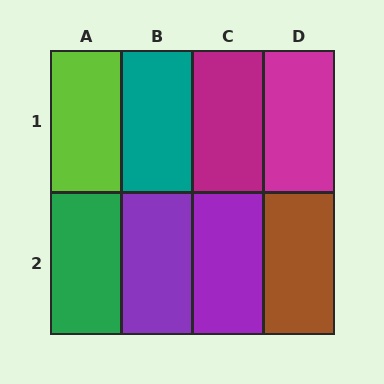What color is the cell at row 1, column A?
Lime.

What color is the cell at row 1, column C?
Magenta.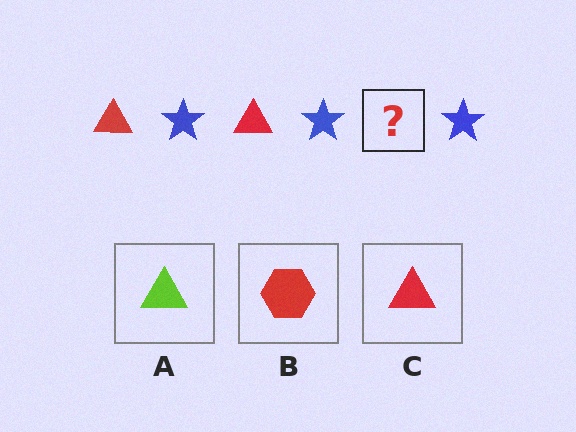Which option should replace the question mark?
Option C.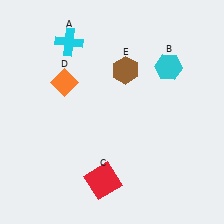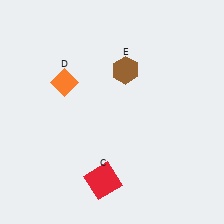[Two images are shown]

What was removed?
The cyan cross (A), the cyan hexagon (B) were removed in Image 2.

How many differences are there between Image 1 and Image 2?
There are 2 differences between the two images.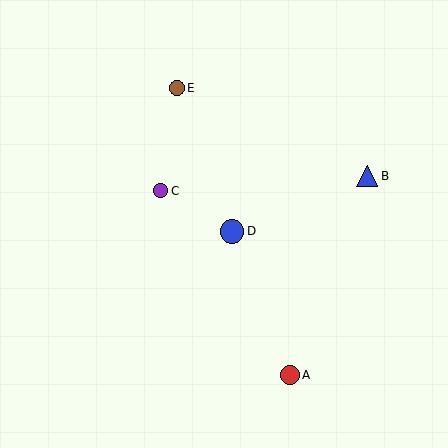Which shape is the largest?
The blue circle (labeled D) is the largest.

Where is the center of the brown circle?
The center of the brown circle is at (177, 88).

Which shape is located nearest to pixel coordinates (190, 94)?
The brown circle (labeled E) at (177, 88) is nearest to that location.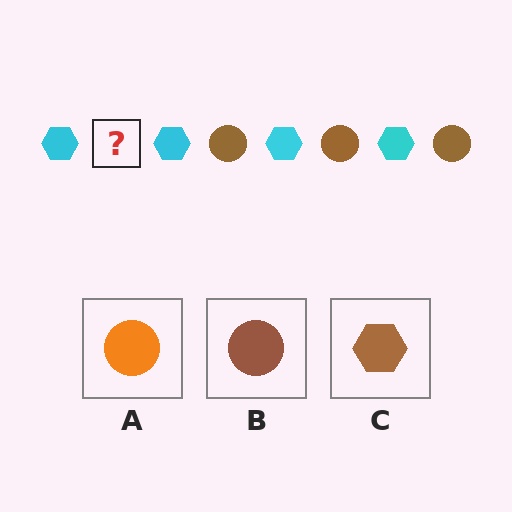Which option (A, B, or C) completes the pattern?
B.